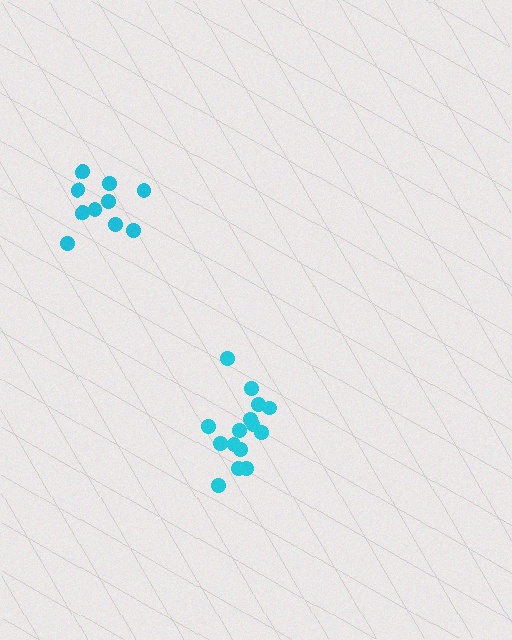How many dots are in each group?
Group 1: 15 dots, Group 2: 10 dots (25 total).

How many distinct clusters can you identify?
There are 2 distinct clusters.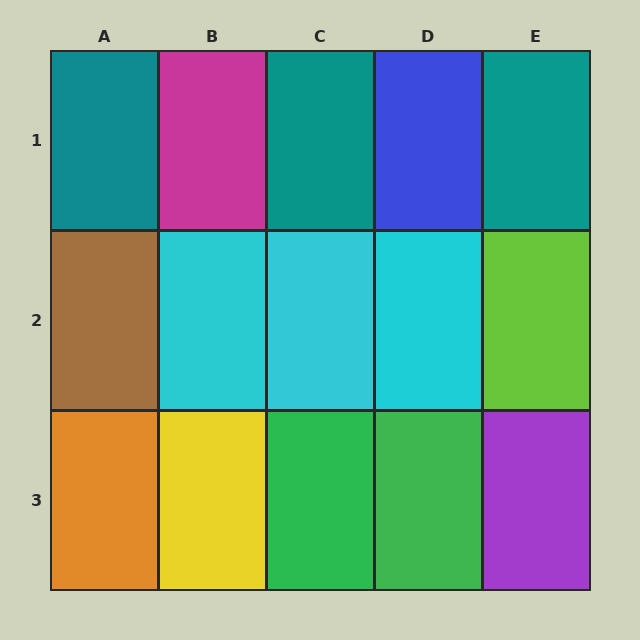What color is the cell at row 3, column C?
Green.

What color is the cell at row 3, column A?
Orange.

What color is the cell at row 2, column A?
Brown.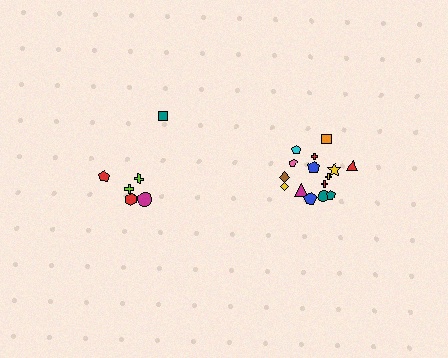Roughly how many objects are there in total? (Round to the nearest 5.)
Roughly 20 objects in total.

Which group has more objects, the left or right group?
The right group.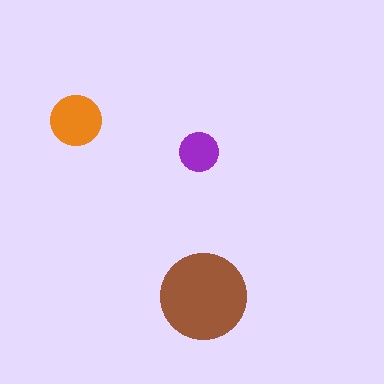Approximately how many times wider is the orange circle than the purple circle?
About 1.5 times wider.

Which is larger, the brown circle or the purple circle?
The brown one.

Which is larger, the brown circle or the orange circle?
The brown one.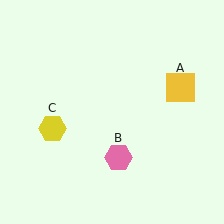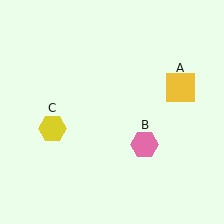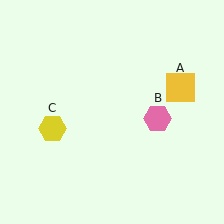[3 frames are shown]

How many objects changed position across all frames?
1 object changed position: pink hexagon (object B).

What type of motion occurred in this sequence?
The pink hexagon (object B) rotated counterclockwise around the center of the scene.